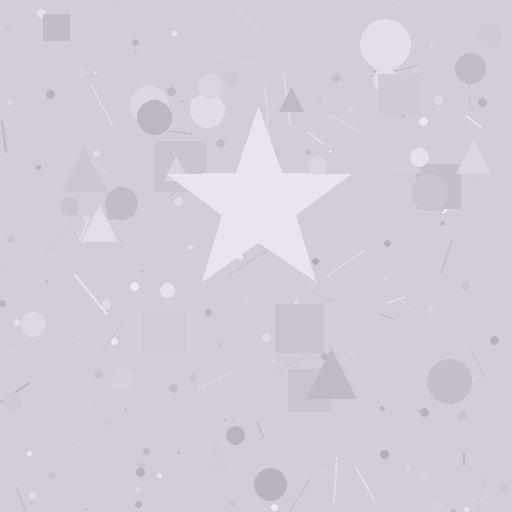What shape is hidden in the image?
A star is hidden in the image.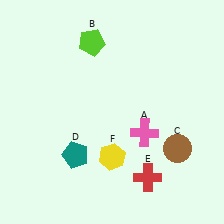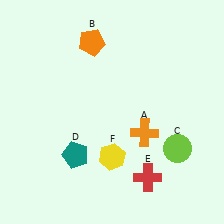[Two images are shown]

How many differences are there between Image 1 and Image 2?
There are 3 differences between the two images.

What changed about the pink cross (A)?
In Image 1, A is pink. In Image 2, it changed to orange.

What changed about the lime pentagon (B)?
In Image 1, B is lime. In Image 2, it changed to orange.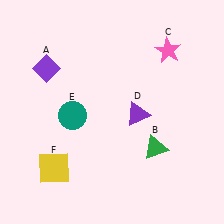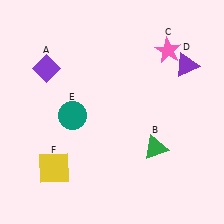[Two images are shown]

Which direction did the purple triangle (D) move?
The purple triangle (D) moved up.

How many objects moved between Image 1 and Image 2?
1 object moved between the two images.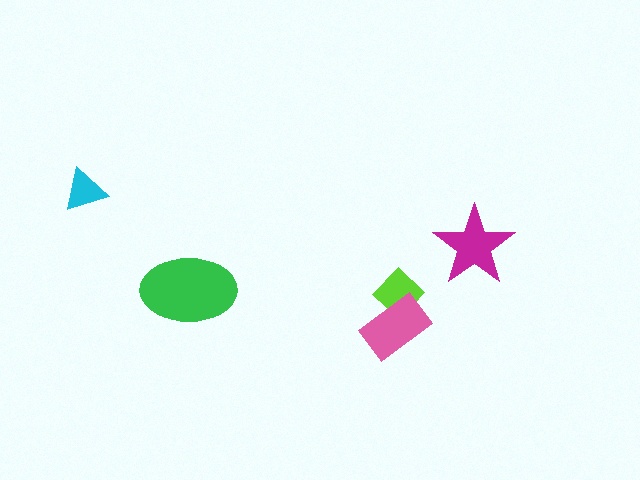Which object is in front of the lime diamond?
The pink rectangle is in front of the lime diamond.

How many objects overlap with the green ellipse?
0 objects overlap with the green ellipse.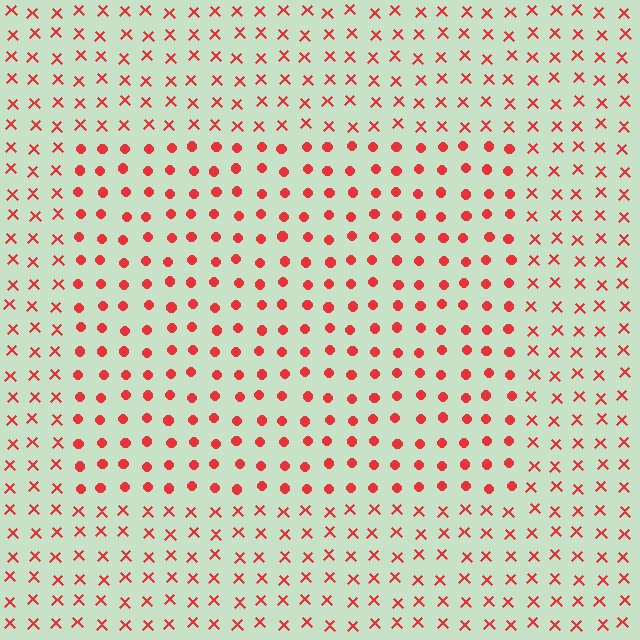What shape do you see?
I see a rectangle.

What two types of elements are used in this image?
The image uses circles inside the rectangle region and X marks outside it.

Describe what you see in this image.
The image is filled with small red elements arranged in a uniform grid. A rectangle-shaped region contains circles, while the surrounding area contains X marks. The boundary is defined purely by the change in element shape.